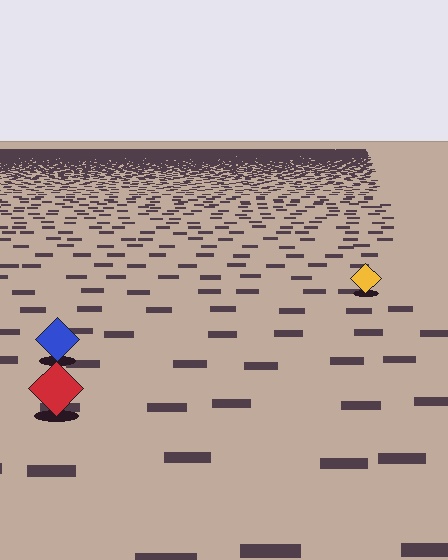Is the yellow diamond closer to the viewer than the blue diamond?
No. The blue diamond is closer — you can tell from the texture gradient: the ground texture is coarser near it.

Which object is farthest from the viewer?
The yellow diamond is farthest from the viewer. It appears smaller and the ground texture around it is denser.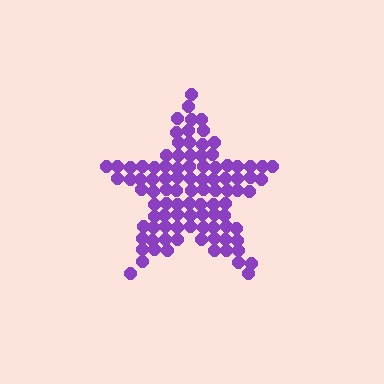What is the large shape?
The large shape is a star.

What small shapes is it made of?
It is made of small circles.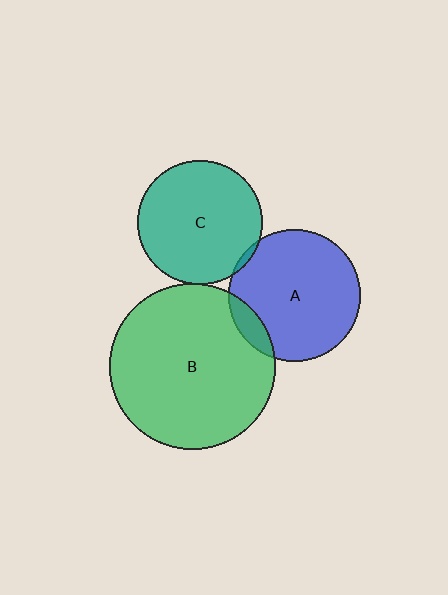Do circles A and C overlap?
Yes.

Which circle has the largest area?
Circle B (green).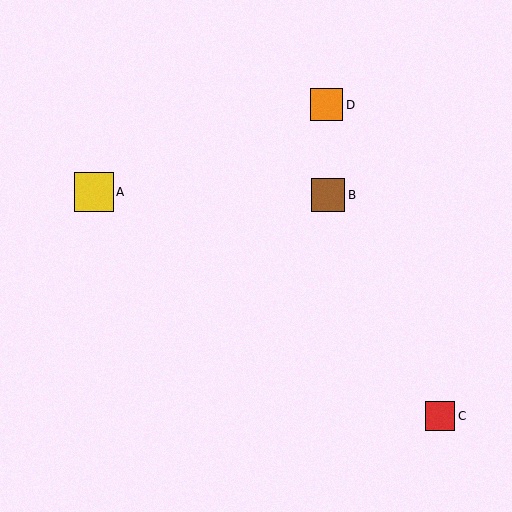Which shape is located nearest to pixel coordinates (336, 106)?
The orange square (labeled D) at (327, 105) is nearest to that location.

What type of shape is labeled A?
Shape A is a yellow square.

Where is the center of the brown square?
The center of the brown square is at (328, 195).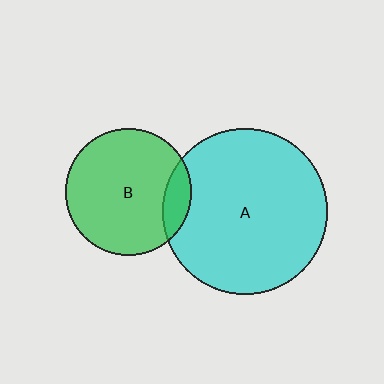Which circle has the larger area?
Circle A (cyan).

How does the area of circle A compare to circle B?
Approximately 1.7 times.